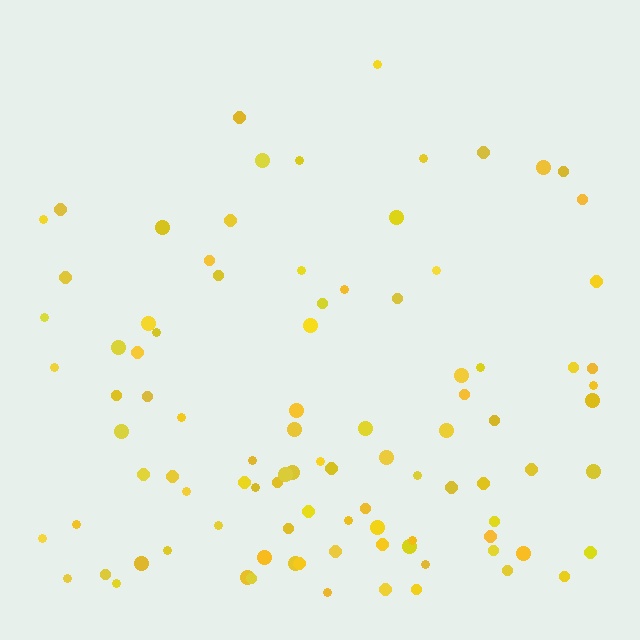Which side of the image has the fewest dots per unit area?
The top.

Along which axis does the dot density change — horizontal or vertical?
Vertical.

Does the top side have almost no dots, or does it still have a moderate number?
Still a moderate number, just noticeably fewer than the bottom.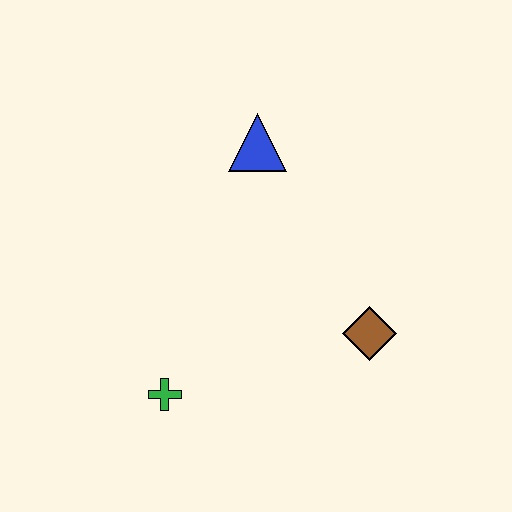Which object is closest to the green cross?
The brown diamond is closest to the green cross.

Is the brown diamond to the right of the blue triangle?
Yes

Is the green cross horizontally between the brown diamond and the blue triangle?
No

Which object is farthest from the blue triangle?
The green cross is farthest from the blue triangle.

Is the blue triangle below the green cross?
No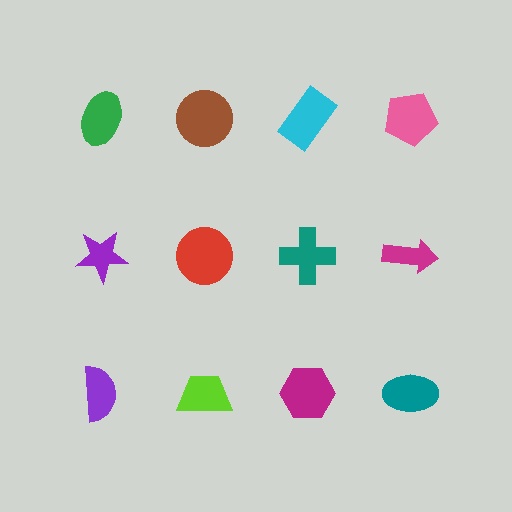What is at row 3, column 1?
A purple semicircle.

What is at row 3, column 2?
A lime trapezoid.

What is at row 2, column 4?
A magenta arrow.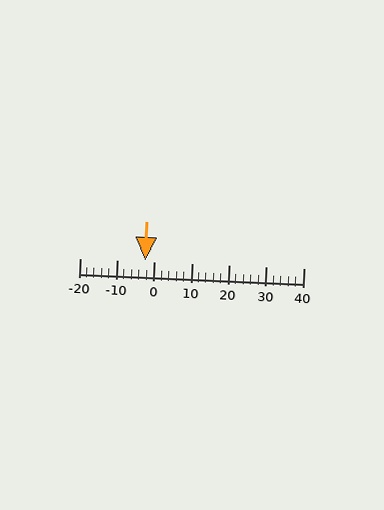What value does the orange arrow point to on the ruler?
The orange arrow points to approximately -2.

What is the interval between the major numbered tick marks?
The major tick marks are spaced 10 units apart.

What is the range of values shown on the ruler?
The ruler shows values from -20 to 40.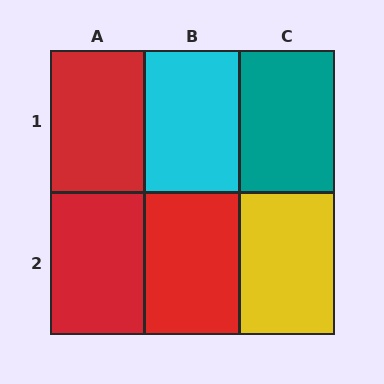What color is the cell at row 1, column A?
Red.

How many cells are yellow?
1 cell is yellow.